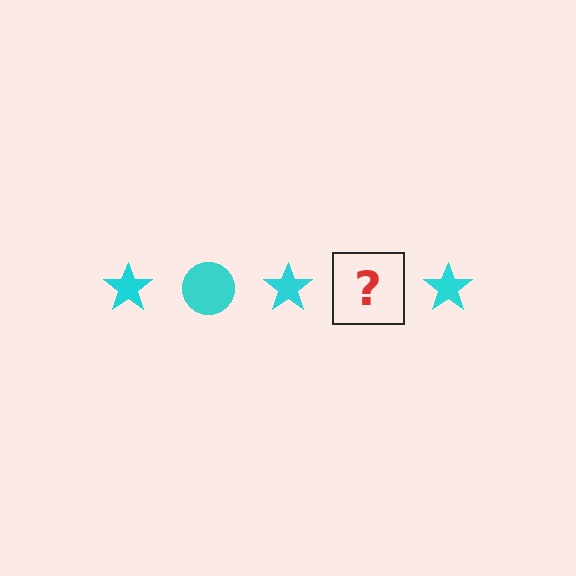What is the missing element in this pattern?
The missing element is a cyan circle.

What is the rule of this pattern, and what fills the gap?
The rule is that the pattern cycles through star, circle shapes in cyan. The gap should be filled with a cyan circle.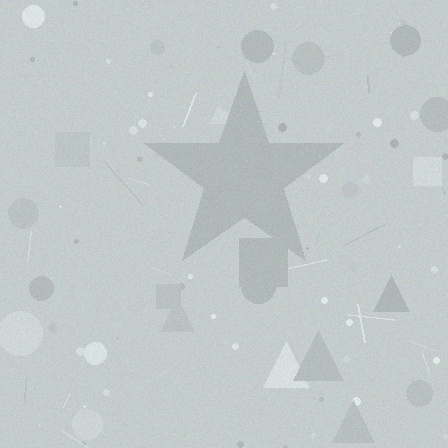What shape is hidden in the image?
A star is hidden in the image.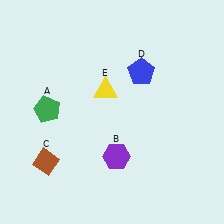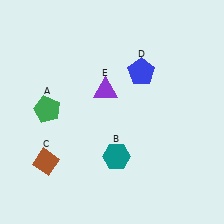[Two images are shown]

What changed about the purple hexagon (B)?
In Image 1, B is purple. In Image 2, it changed to teal.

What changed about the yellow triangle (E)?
In Image 1, E is yellow. In Image 2, it changed to purple.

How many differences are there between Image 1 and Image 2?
There are 2 differences between the two images.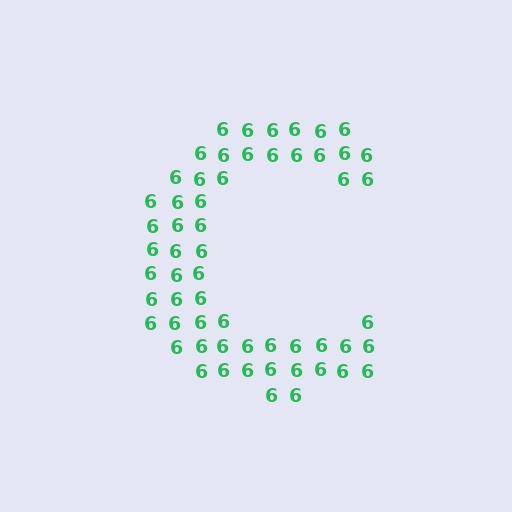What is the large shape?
The large shape is the letter C.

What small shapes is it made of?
It is made of small digit 6's.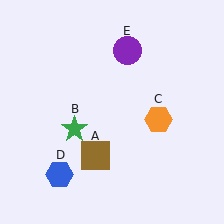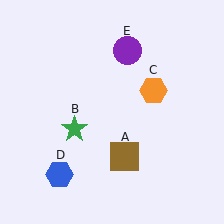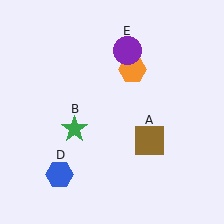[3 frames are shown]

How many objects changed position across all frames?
2 objects changed position: brown square (object A), orange hexagon (object C).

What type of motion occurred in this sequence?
The brown square (object A), orange hexagon (object C) rotated counterclockwise around the center of the scene.